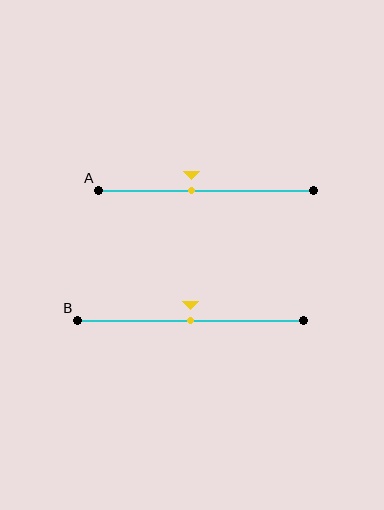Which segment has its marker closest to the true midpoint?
Segment B has its marker closest to the true midpoint.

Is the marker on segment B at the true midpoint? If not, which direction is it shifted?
Yes, the marker on segment B is at the true midpoint.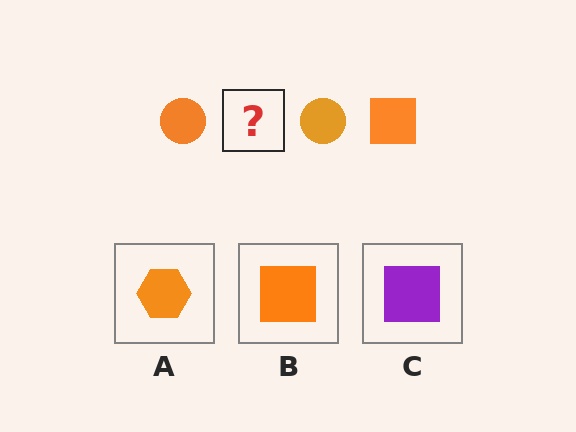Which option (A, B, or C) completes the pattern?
B.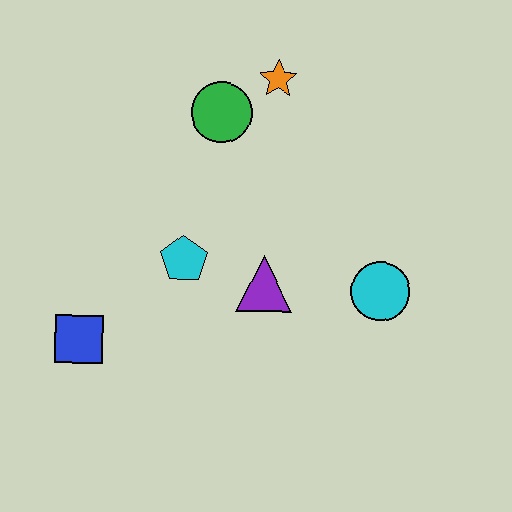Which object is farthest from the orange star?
The blue square is farthest from the orange star.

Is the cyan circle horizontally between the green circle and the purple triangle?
No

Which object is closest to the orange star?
The green circle is closest to the orange star.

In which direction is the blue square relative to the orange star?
The blue square is below the orange star.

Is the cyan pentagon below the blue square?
No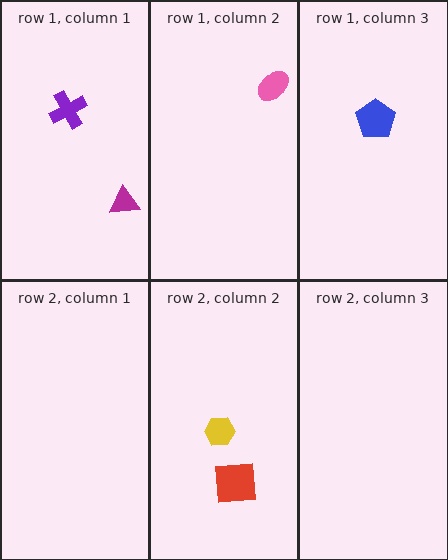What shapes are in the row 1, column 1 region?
The magenta triangle, the purple cross.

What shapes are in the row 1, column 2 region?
The pink ellipse.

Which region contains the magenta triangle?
The row 1, column 1 region.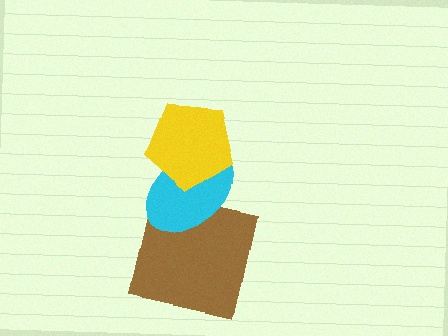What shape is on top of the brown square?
The cyan ellipse is on top of the brown square.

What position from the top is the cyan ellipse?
The cyan ellipse is 2nd from the top.